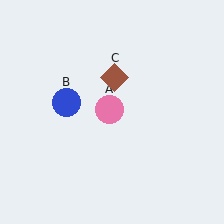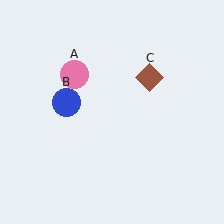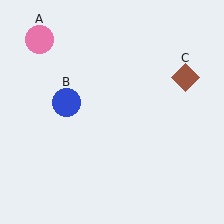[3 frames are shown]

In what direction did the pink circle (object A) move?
The pink circle (object A) moved up and to the left.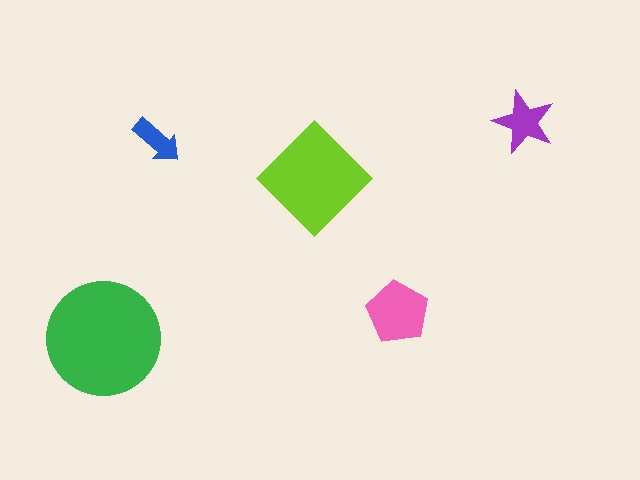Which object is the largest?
The green circle.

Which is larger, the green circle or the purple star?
The green circle.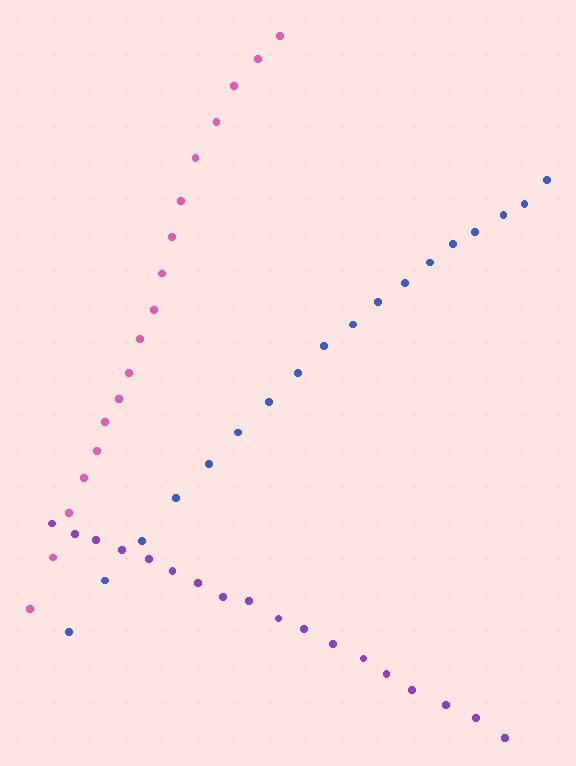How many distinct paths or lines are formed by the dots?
There are 3 distinct paths.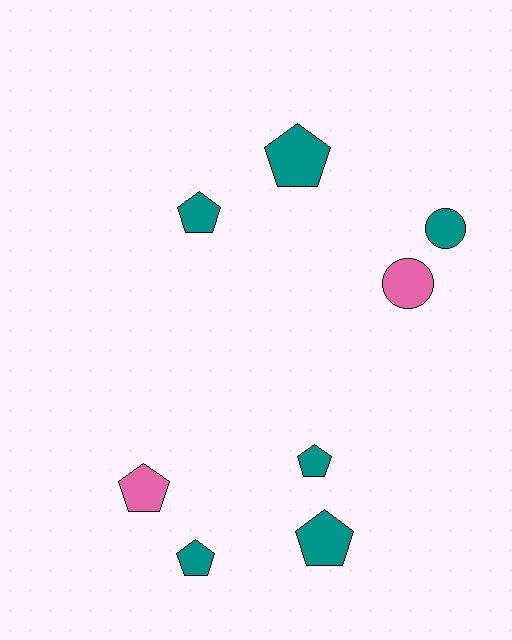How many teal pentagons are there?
There are 5 teal pentagons.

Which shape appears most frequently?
Pentagon, with 6 objects.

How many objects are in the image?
There are 8 objects.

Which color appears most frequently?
Teal, with 6 objects.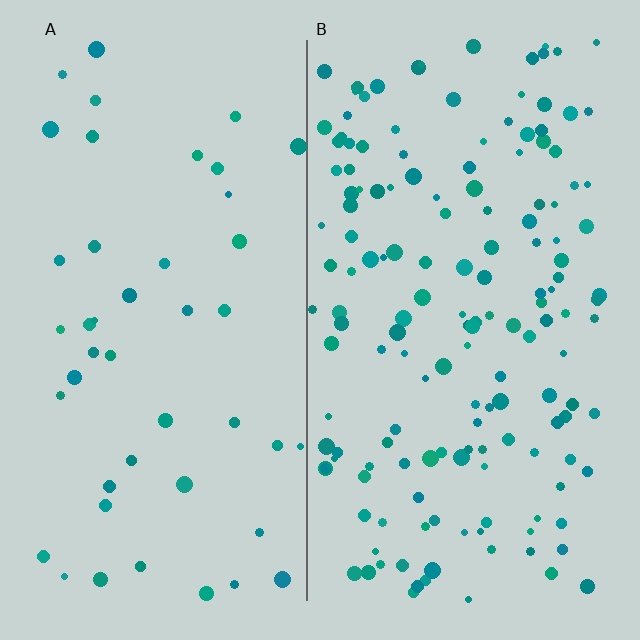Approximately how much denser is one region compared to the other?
Approximately 3.5× — region B over region A.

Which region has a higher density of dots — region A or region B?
B (the right).